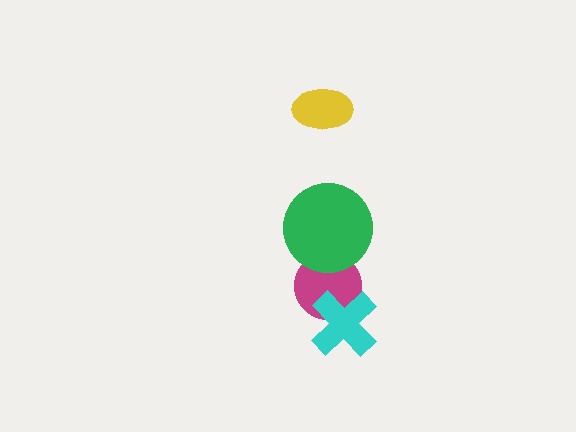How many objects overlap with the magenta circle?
2 objects overlap with the magenta circle.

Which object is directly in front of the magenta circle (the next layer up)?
The cyan cross is directly in front of the magenta circle.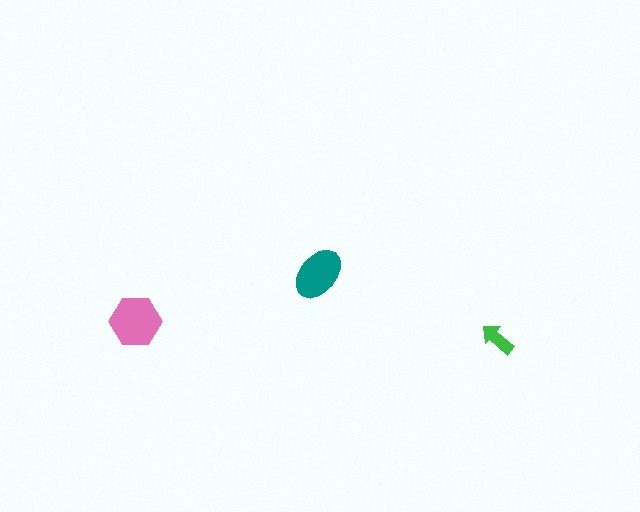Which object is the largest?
The pink hexagon.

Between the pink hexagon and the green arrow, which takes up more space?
The pink hexagon.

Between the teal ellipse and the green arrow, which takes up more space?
The teal ellipse.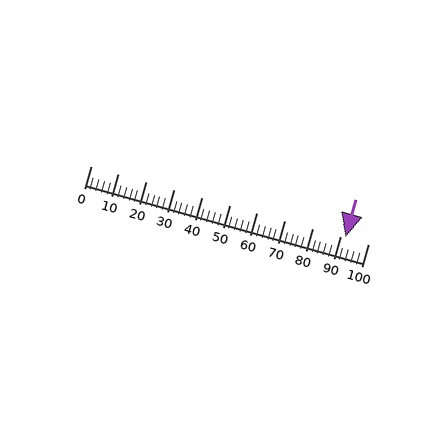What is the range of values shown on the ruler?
The ruler shows values from 0 to 100.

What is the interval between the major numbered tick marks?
The major tick marks are spaced 10 units apart.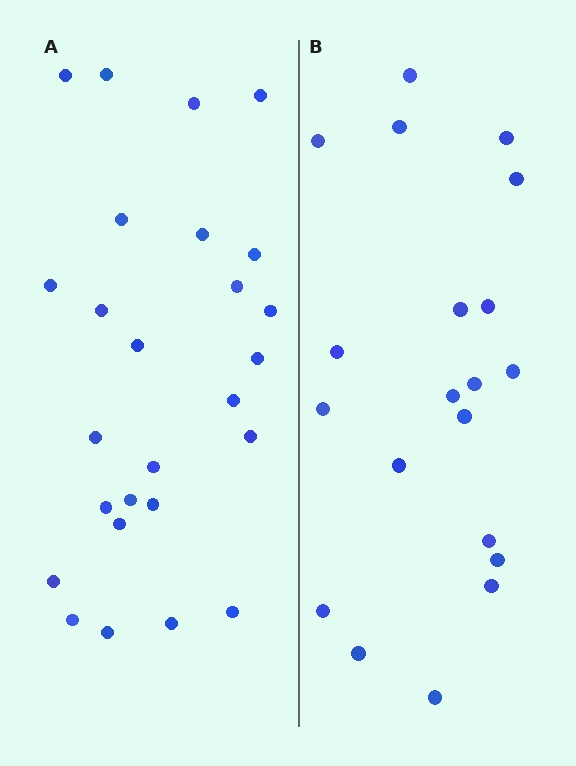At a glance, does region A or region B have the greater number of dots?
Region A (the left region) has more dots.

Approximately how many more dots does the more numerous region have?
Region A has about 6 more dots than region B.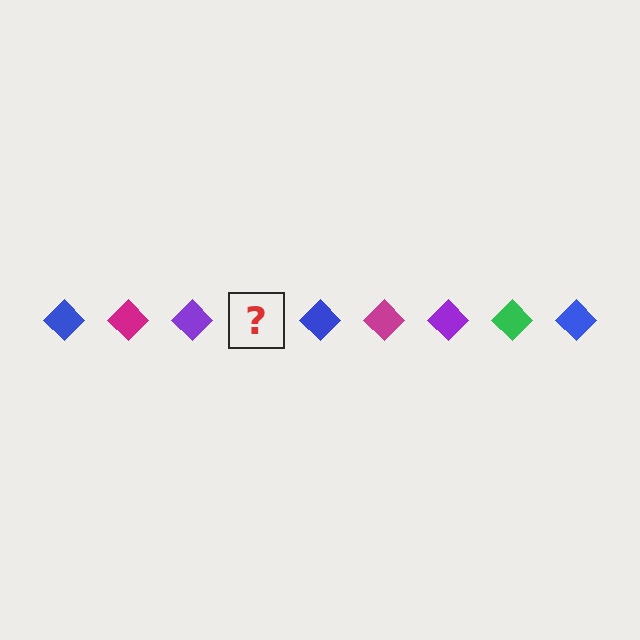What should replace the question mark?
The question mark should be replaced with a green diamond.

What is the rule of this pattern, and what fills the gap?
The rule is that the pattern cycles through blue, magenta, purple, green diamonds. The gap should be filled with a green diamond.